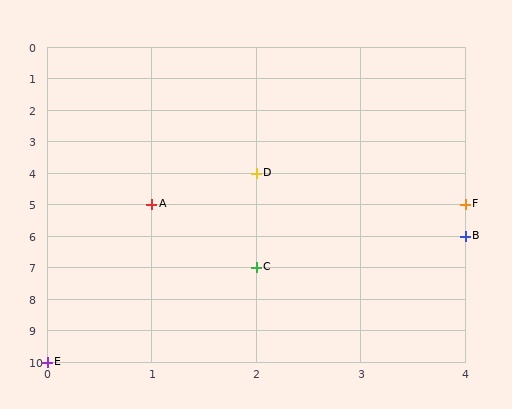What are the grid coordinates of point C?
Point C is at grid coordinates (2, 7).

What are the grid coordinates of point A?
Point A is at grid coordinates (1, 5).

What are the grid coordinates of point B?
Point B is at grid coordinates (4, 6).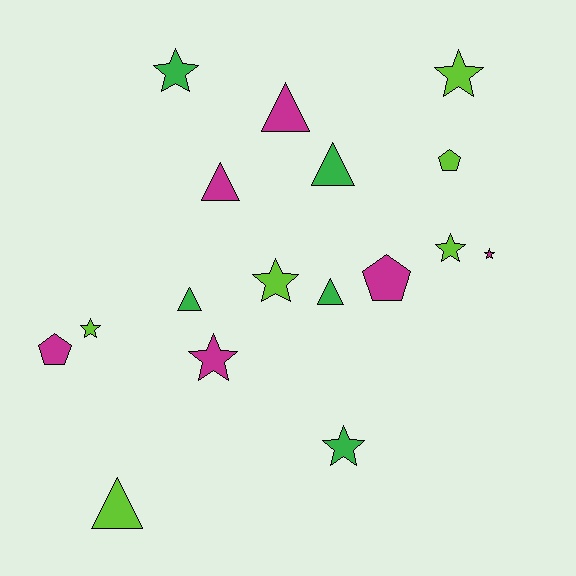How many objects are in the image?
There are 17 objects.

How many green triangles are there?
There are 3 green triangles.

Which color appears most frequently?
Lime, with 6 objects.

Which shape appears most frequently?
Star, with 8 objects.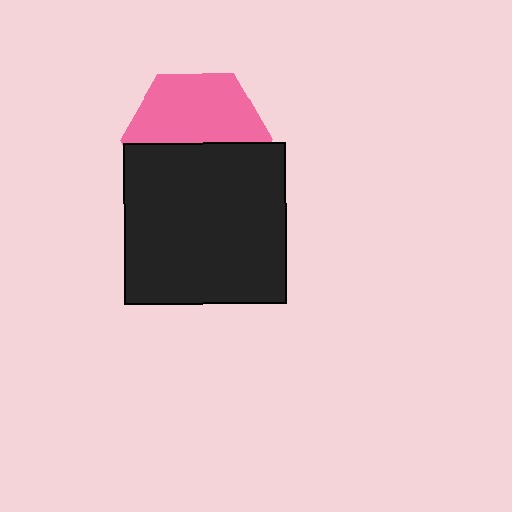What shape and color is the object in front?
The object in front is a black square.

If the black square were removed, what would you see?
You would see the complete pink hexagon.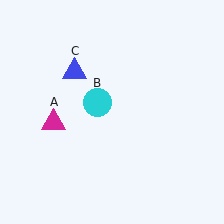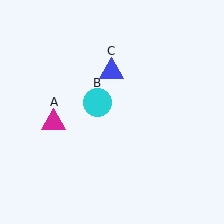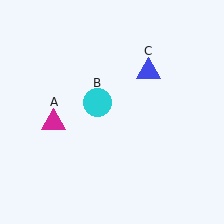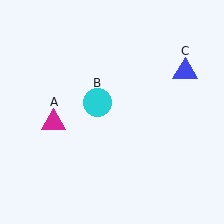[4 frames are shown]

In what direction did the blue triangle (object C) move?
The blue triangle (object C) moved right.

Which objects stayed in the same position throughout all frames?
Magenta triangle (object A) and cyan circle (object B) remained stationary.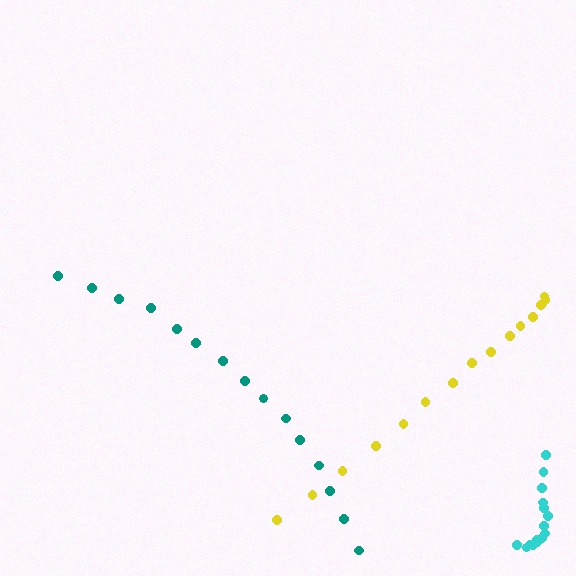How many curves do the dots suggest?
There are 3 distinct paths.